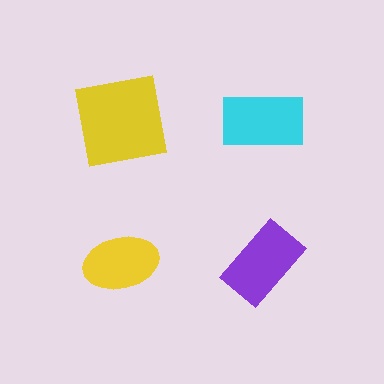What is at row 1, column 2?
A cyan rectangle.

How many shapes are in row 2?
2 shapes.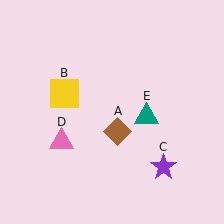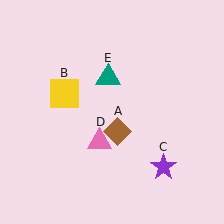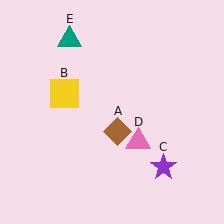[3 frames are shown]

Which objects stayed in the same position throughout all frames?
Brown diamond (object A) and yellow square (object B) and purple star (object C) remained stationary.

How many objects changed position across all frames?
2 objects changed position: pink triangle (object D), teal triangle (object E).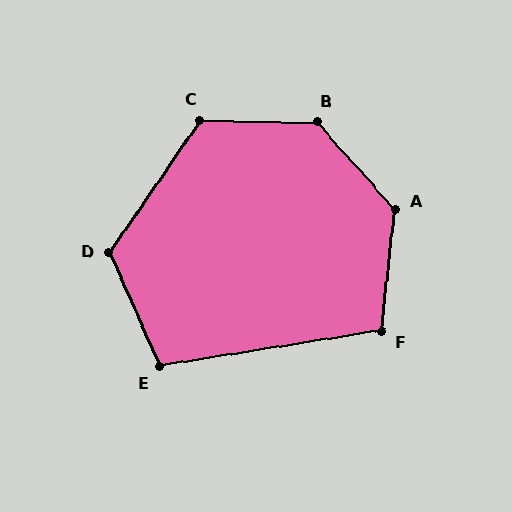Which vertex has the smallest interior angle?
E, at approximately 105 degrees.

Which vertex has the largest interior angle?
B, at approximately 133 degrees.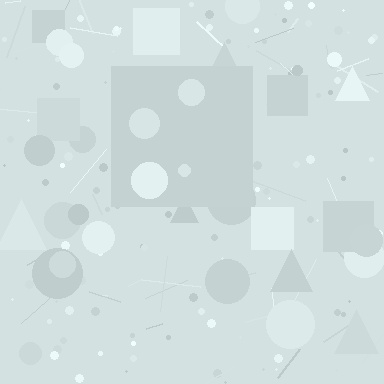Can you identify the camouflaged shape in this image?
The camouflaged shape is a square.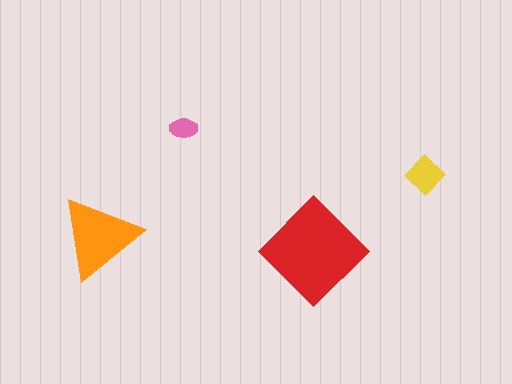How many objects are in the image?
There are 4 objects in the image.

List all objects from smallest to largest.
The pink ellipse, the yellow diamond, the orange triangle, the red diamond.